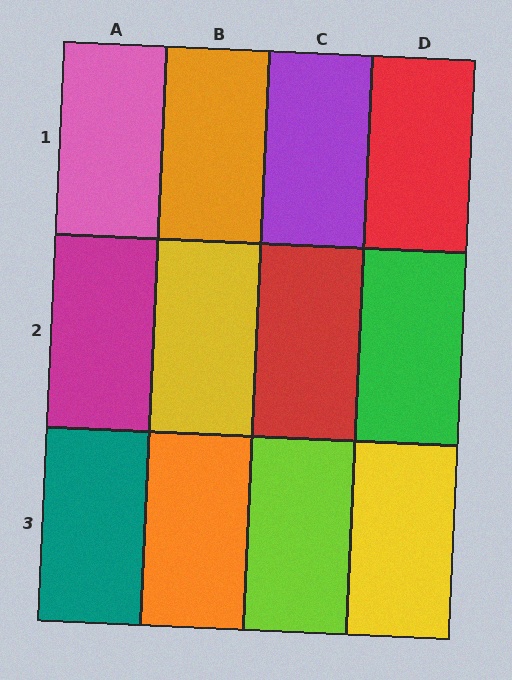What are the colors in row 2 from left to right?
Magenta, yellow, red, green.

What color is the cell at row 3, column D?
Yellow.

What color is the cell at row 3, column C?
Lime.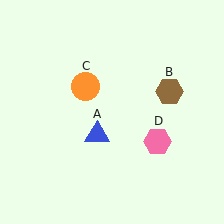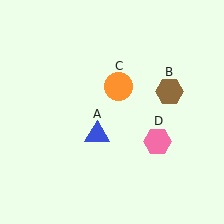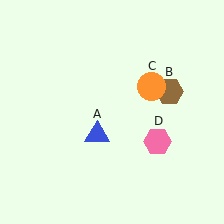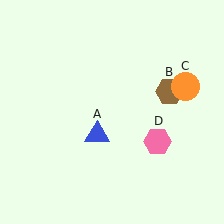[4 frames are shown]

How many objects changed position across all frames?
1 object changed position: orange circle (object C).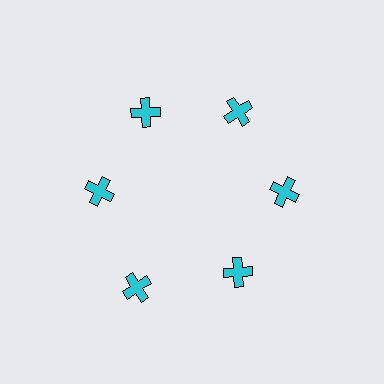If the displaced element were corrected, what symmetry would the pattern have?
It would have 6-fold rotational symmetry — the pattern would map onto itself every 60 degrees.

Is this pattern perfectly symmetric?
No. The 6 cyan crosses are arranged in a ring, but one element near the 7 o'clock position is pushed outward from the center, breaking the 6-fold rotational symmetry.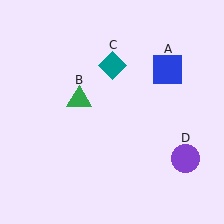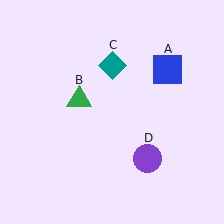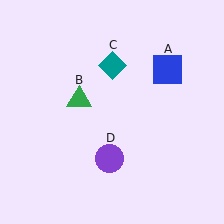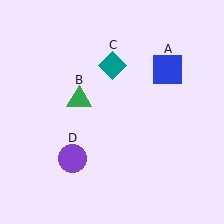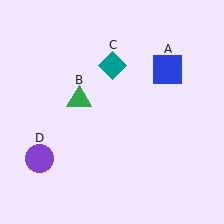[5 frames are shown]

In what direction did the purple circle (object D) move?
The purple circle (object D) moved left.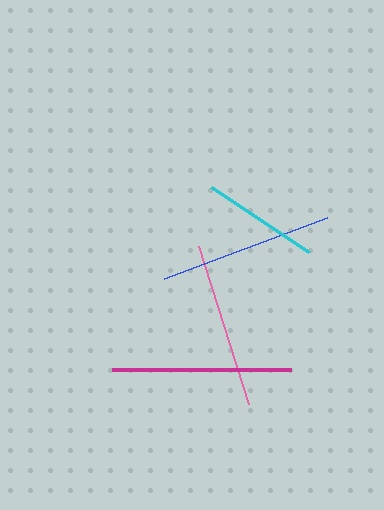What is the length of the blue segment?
The blue segment is approximately 174 pixels long.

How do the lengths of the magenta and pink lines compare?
The magenta and pink lines are approximately the same length.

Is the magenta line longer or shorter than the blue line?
The magenta line is longer than the blue line.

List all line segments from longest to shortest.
From longest to shortest: magenta, blue, pink, cyan.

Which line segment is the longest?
The magenta line is the longest at approximately 178 pixels.